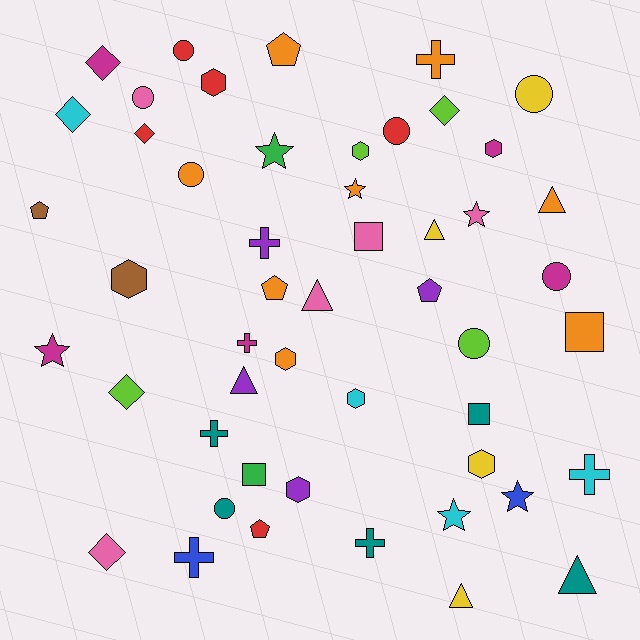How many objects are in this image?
There are 50 objects.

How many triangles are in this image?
There are 6 triangles.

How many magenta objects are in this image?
There are 5 magenta objects.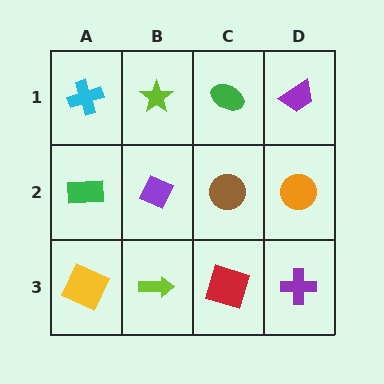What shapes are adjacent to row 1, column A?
A green rectangle (row 2, column A), a lime star (row 1, column B).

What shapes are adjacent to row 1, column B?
A purple diamond (row 2, column B), a cyan cross (row 1, column A), a green ellipse (row 1, column C).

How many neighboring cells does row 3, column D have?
2.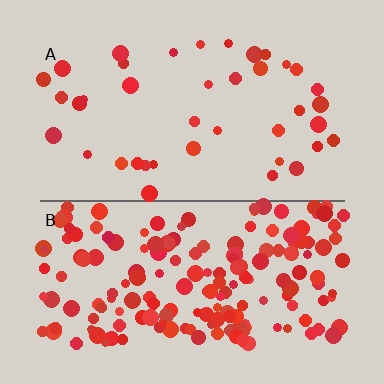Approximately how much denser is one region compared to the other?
Approximately 4.4× — region B over region A.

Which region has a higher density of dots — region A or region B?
B (the bottom).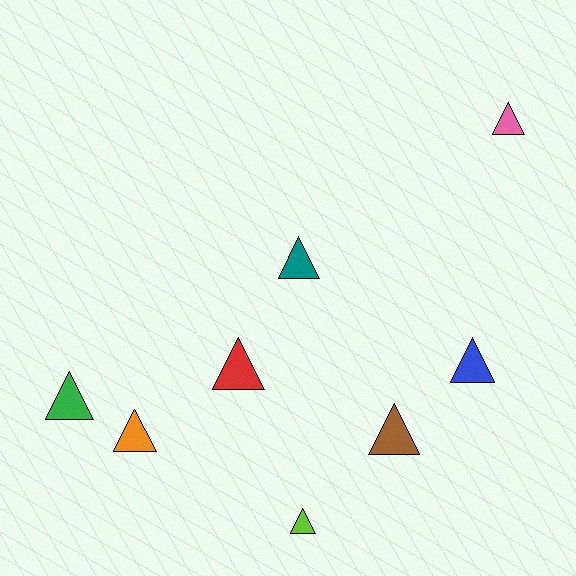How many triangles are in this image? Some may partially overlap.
There are 8 triangles.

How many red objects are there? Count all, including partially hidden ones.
There is 1 red object.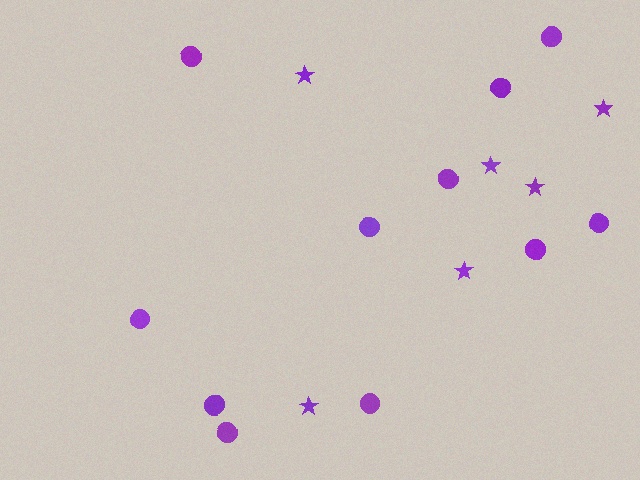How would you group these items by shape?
There are 2 groups: one group of circles (11) and one group of stars (6).